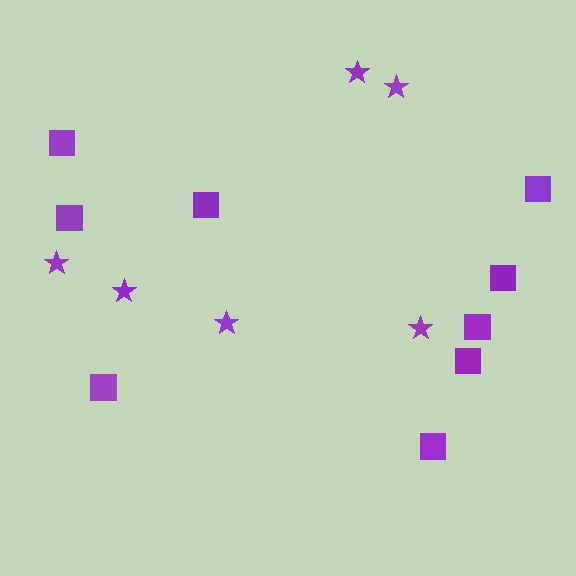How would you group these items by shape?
There are 2 groups: one group of stars (6) and one group of squares (9).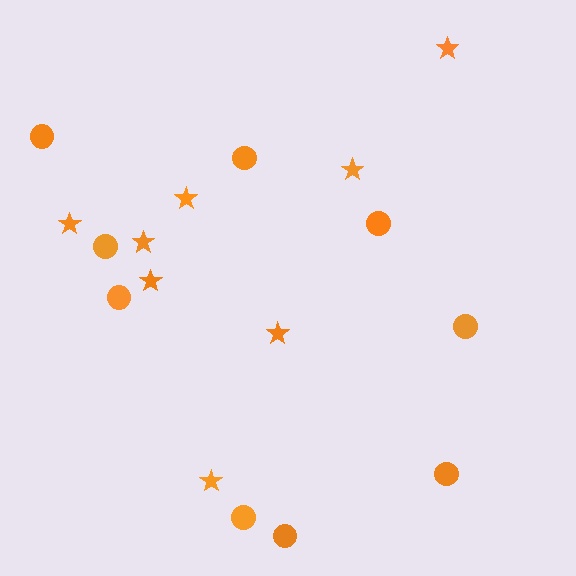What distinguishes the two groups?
There are 2 groups: one group of stars (8) and one group of circles (9).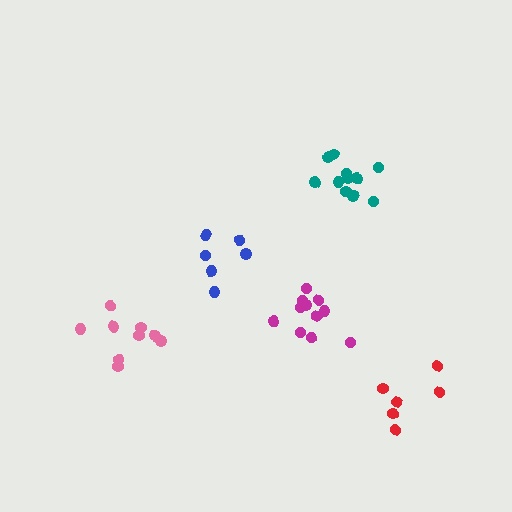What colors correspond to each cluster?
The clusters are colored: magenta, teal, red, pink, blue.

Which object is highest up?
The teal cluster is topmost.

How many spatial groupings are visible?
There are 5 spatial groupings.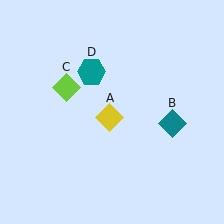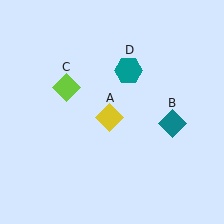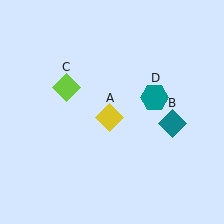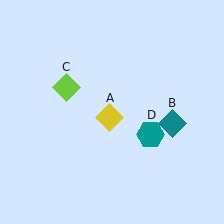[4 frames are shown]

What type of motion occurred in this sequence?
The teal hexagon (object D) rotated clockwise around the center of the scene.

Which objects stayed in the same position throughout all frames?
Yellow diamond (object A) and teal diamond (object B) and lime diamond (object C) remained stationary.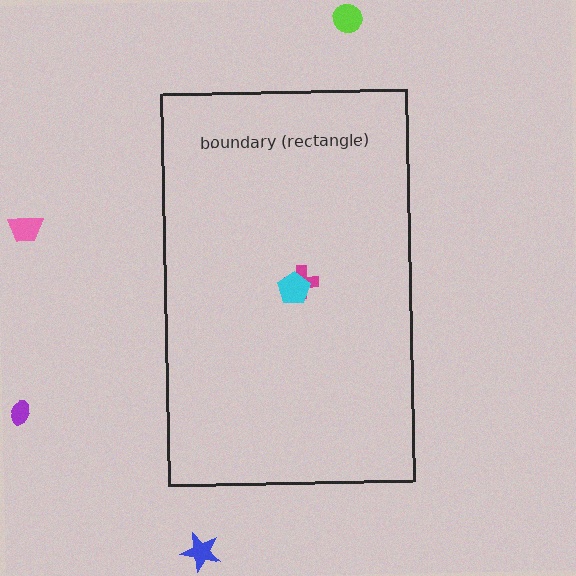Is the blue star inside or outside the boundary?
Outside.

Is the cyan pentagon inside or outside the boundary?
Inside.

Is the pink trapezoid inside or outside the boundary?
Outside.